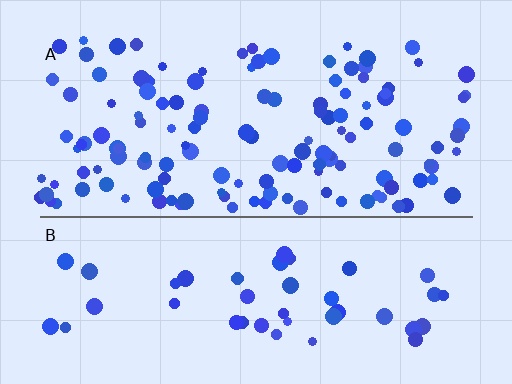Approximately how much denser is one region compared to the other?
Approximately 2.8× — region A over region B.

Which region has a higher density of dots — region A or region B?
A (the top).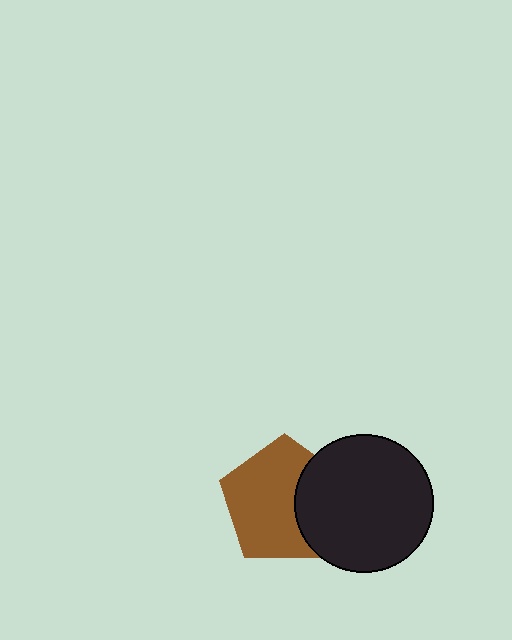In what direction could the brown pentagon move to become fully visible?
The brown pentagon could move left. That would shift it out from behind the black circle entirely.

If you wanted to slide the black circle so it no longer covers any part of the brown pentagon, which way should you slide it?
Slide it right — that is the most direct way to separate the two shapes.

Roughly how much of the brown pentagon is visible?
Most of it is visible (roughly 68%).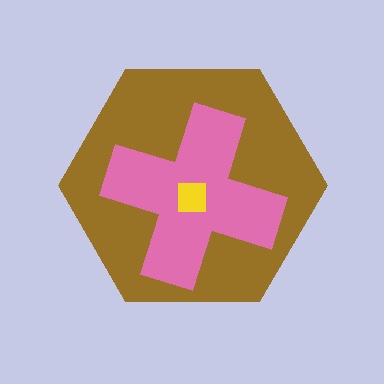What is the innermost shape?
The yellow square.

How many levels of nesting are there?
3.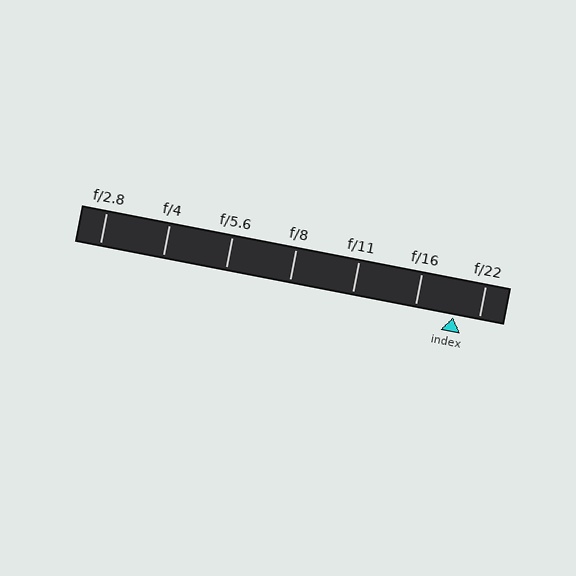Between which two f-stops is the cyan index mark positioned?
The index mark is between f/16 and f/22.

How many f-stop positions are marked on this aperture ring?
There are 7 f-stop positions marked.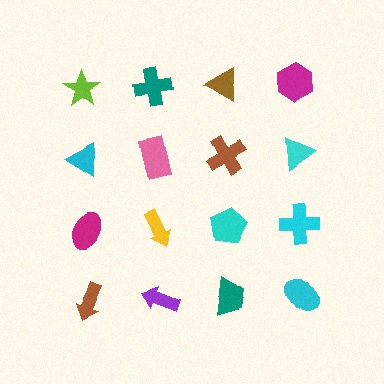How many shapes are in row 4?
4 shapes.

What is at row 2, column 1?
A cyan triangle.